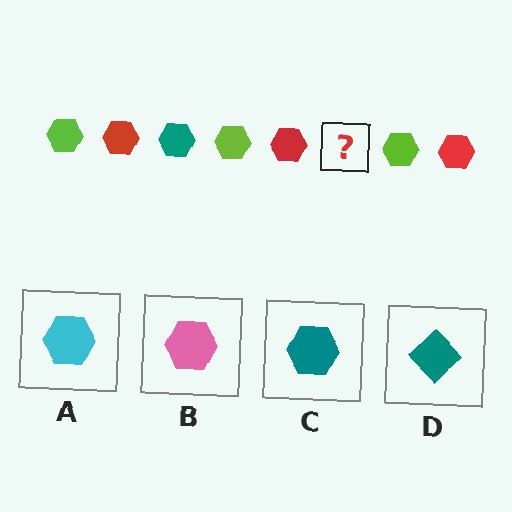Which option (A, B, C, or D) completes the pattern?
C.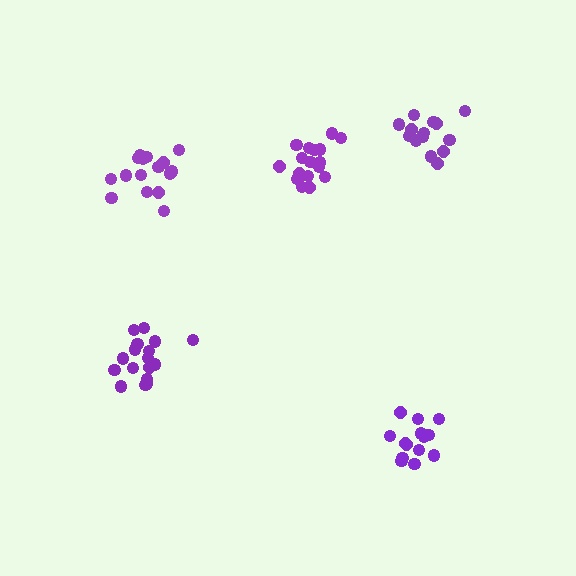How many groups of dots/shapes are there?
There are 5 groups.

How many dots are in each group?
Group 1: 14 dots, Group 2: 17 dots, Group 3: 15 dots, Group 4: 17 dots, Group 5: 16 dots (79 total).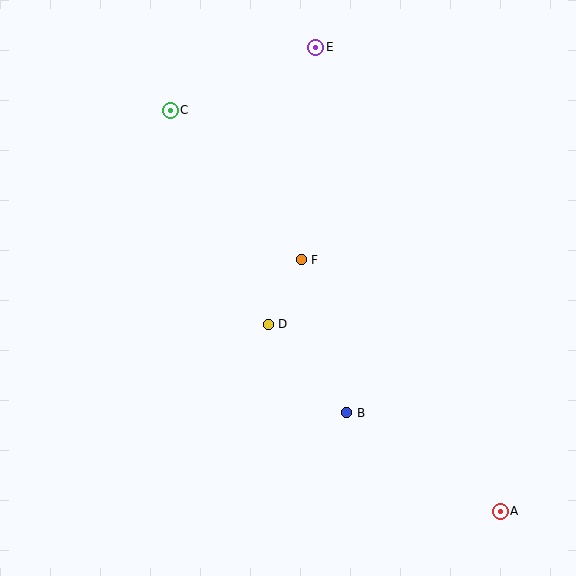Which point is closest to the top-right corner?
Point E is closest to the top-right corner.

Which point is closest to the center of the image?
Point F at (301, 260) is closest to the center.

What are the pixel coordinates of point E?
Point E is at (316, 47).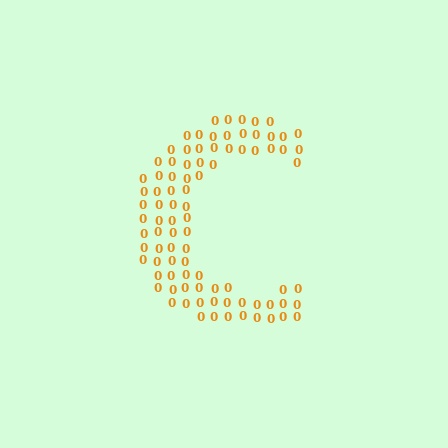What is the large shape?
The large shape is the letter C.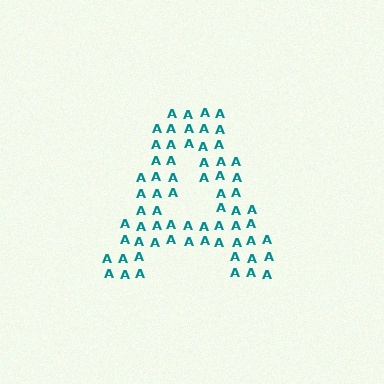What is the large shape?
The large shape is the letter A.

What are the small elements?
The small elements are letter A's.